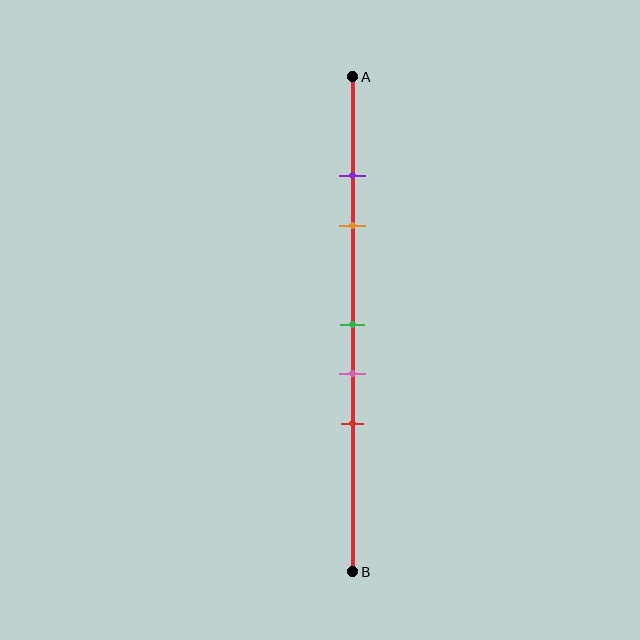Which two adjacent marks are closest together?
The purple and orange marks are the closest adjacent pair.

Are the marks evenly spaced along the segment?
No, the marks are not evenly spaced.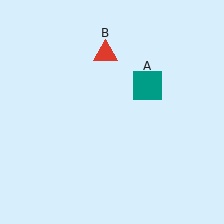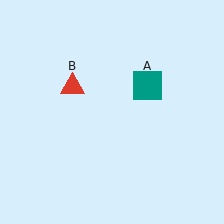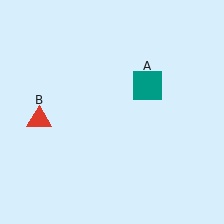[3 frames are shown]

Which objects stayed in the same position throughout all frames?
Teal square (object A) remained stationary.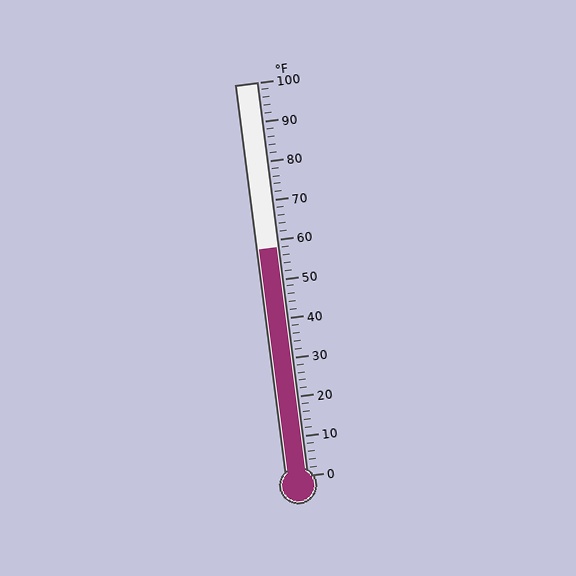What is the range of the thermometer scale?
The thermometer scale ranges from 0°F to 100°F.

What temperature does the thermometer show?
The thermometer shows approximately 58°F.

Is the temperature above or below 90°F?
The temperature is below 90°F.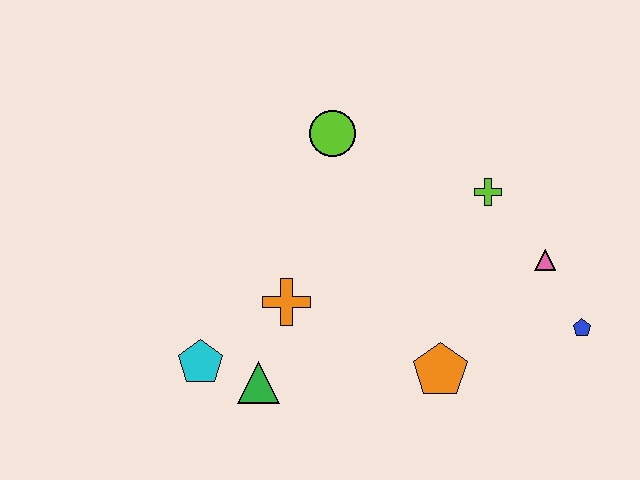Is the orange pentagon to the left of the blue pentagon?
Yes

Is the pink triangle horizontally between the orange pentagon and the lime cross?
No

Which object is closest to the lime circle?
The lime cross is closest to the lime circle.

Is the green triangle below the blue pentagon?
Yes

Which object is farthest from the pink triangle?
The cyan pentagon is farthest from the pink triangle.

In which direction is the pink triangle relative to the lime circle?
The pink triangle is to the right of the lime circle.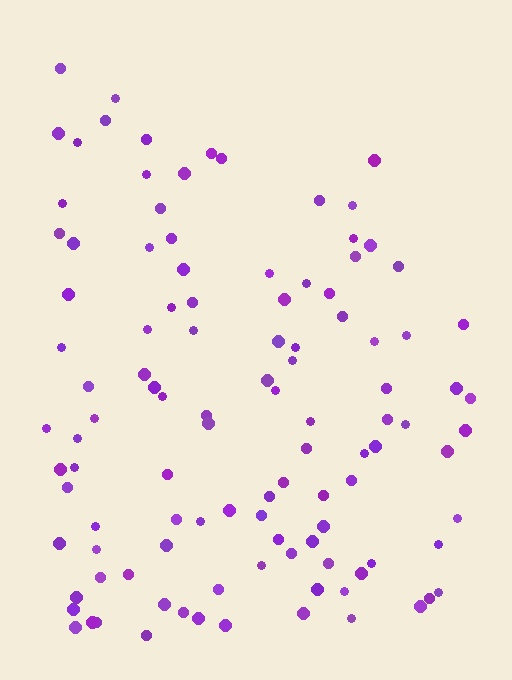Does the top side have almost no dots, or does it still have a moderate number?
Still a moderate number, just noticeably fewer than the bottom.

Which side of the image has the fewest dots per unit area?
The top.